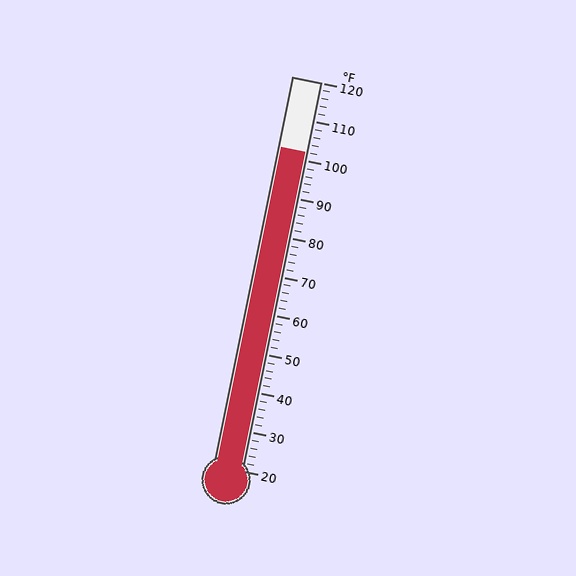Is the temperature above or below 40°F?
The temperature is above 40°F.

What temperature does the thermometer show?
The thermometer shows approximately 102°F.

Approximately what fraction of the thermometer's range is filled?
The thermometer is filled to approximately 80% of its range.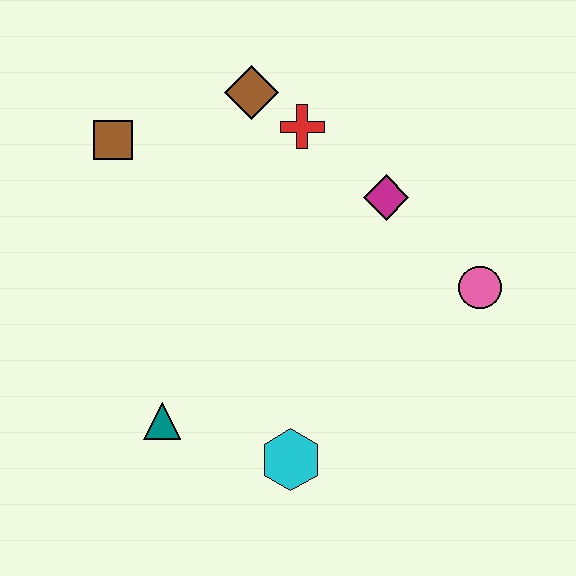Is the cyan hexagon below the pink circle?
Yes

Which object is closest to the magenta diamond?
The red cross is closest to the magenta diamond.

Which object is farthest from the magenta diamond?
The teal triangle is farthest from the magenta diamond.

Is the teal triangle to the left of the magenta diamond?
Yes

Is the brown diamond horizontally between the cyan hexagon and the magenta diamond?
No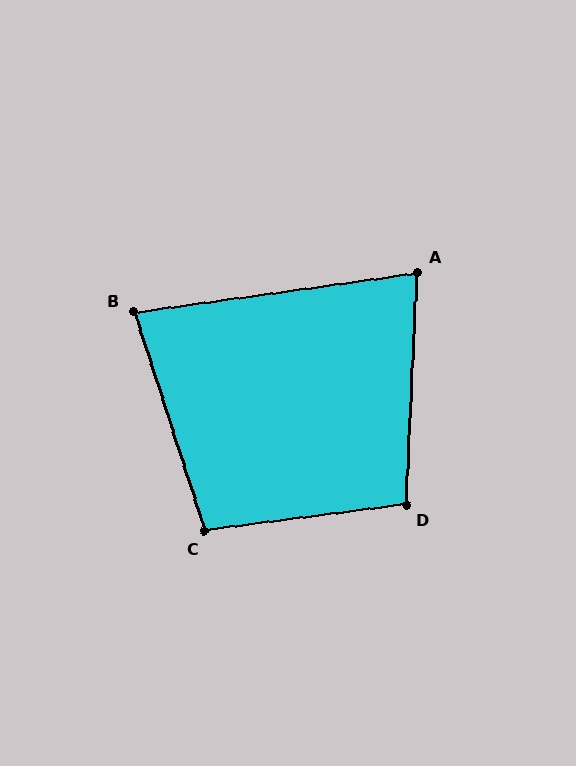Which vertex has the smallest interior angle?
A, at approximately 79 degrees.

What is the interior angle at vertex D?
Approximately 100 degrees (obtuse).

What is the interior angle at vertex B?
Approximately 80 degrees (acute).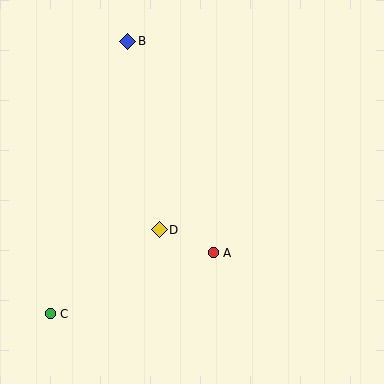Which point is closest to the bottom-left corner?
Point C is closest to the bottom-left corner.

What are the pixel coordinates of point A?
Point A is at (213, 253).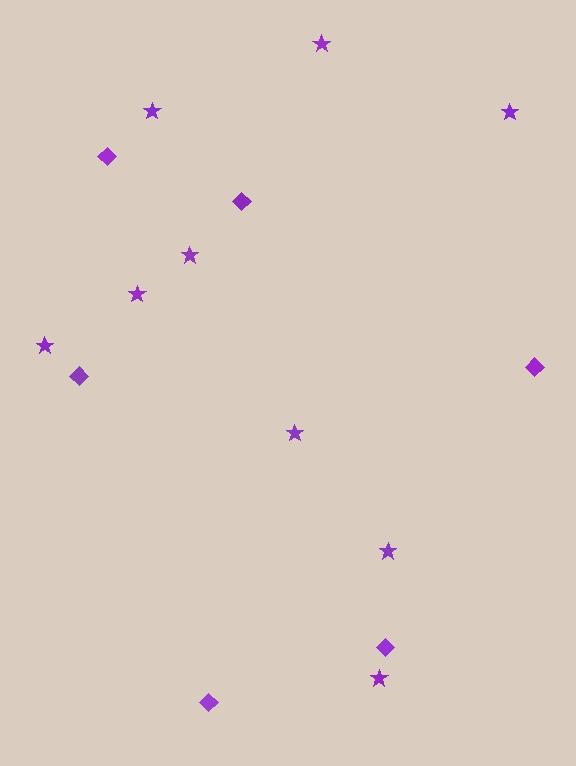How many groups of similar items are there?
There are 2 groups: one group of diamonds (6) and one group of stars (9).